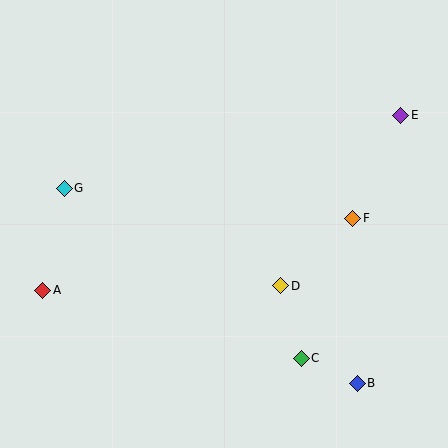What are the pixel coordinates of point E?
Point E is at (401, 115).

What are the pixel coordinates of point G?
Point G is at (64, 188).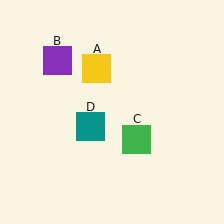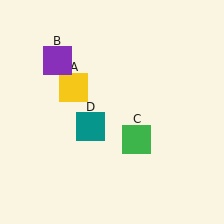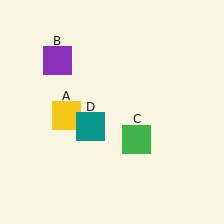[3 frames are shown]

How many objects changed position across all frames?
1 object changed position: yellow square (object A).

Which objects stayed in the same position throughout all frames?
Purple square (object B) and green square (object C) and teal square (object D) remained stationary.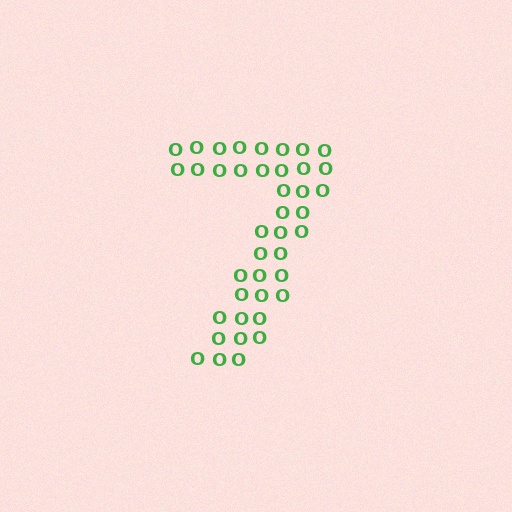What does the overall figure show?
The overall figure shows the digit 7.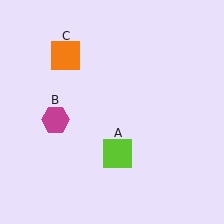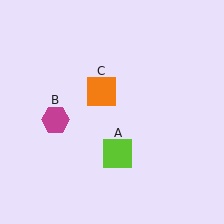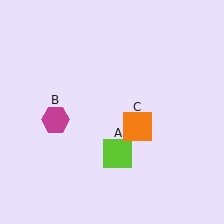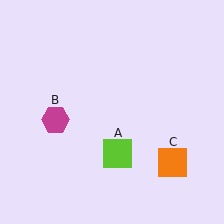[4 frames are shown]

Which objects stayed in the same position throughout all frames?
Lime square (object A) and magenta hexagon (object B) remained stationary.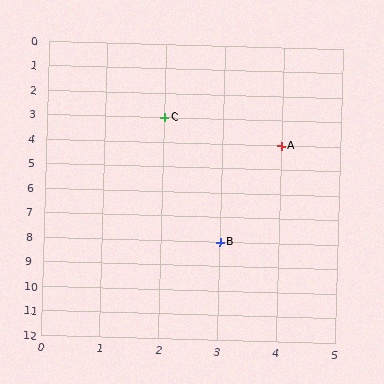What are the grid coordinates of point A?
Point A is at grid coordinates (4, 4).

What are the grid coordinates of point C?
Point C is at grid coordinates (2, 3).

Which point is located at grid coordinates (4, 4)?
Point A is at (4, 4).